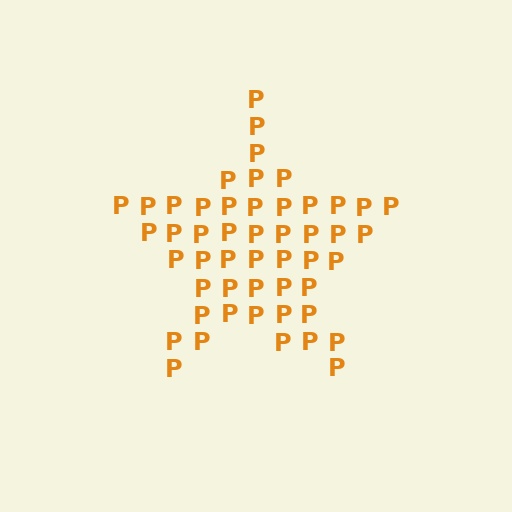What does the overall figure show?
The overall figure shows a star.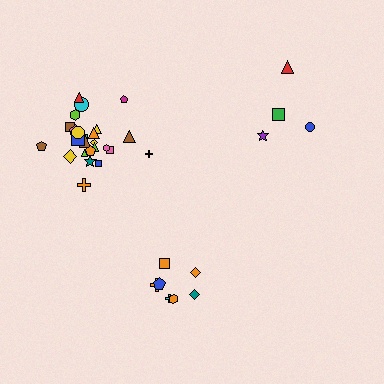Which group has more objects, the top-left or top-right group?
The top-left group.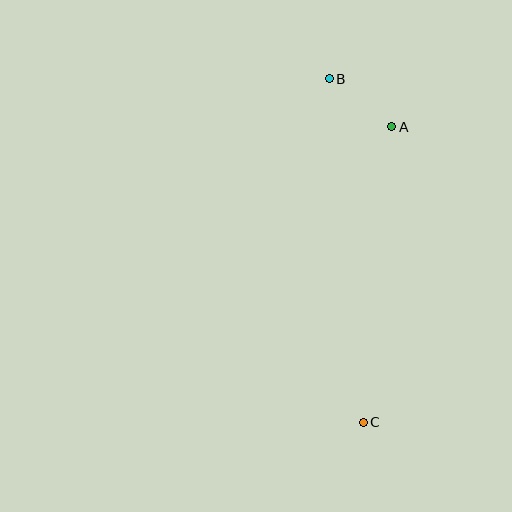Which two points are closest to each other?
Points A and B are closest to each other.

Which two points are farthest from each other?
Points B and C are farthest from each other.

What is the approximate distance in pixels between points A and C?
The distance between A and C is approximately 297 pixels.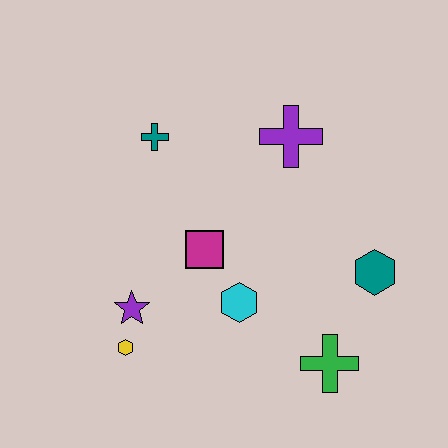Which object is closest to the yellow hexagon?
The purple star is closest to the yellow hexagon.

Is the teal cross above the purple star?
Yes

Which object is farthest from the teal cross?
The green cross is farthest from the teal cross.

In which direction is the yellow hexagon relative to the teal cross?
The yellow hexagon is below the teal cross.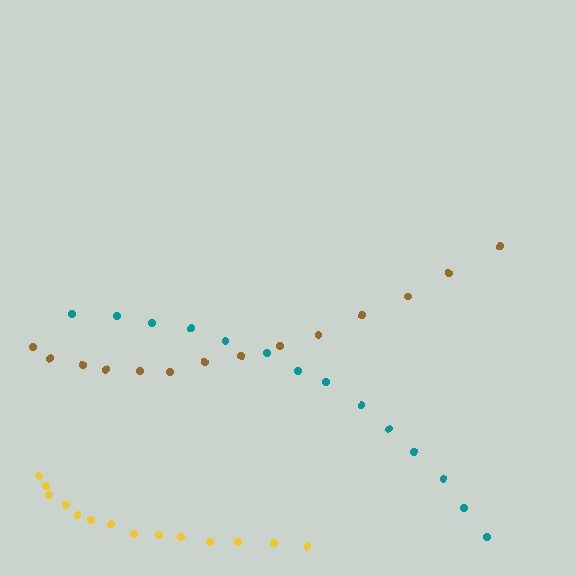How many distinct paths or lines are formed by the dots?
There are 3 distinct paths.